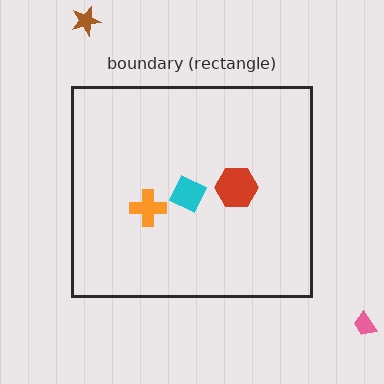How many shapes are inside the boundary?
3 inside, 2 outside.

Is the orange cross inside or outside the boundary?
Inside.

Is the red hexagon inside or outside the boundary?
Inside.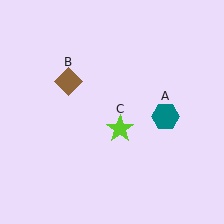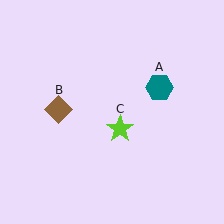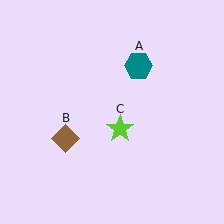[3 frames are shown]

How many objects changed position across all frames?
2 objects changed position: teal hexagon (object A), brown diamond (object B).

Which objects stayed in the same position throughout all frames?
Lime star (object C) remained stationary.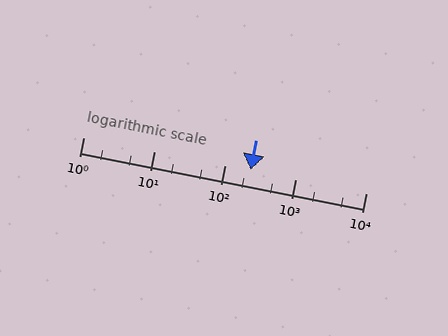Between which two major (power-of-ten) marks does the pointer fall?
The pointer is between 100 and 1000.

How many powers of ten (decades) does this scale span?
The scale spans 4 decades, from 1 to 10000.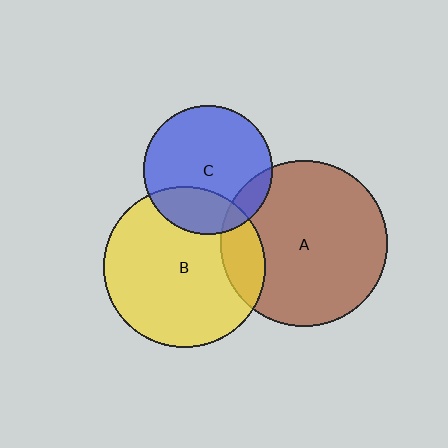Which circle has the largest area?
Circle A (brown).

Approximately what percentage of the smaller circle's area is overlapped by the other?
Approximately 15%.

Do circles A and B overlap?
Yes.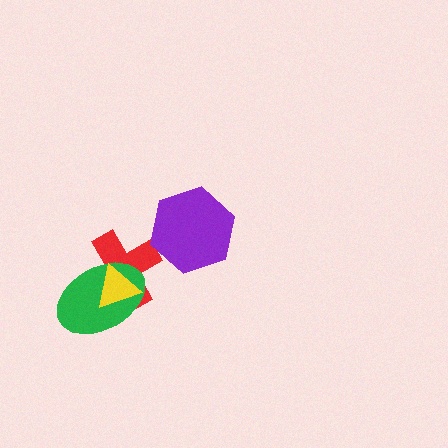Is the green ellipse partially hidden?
Yes, it is partially covered by another shape.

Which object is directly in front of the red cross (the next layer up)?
The green ellipse is directly in front of the red cross.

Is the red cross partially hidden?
Yes, it is partially covered by another shape.